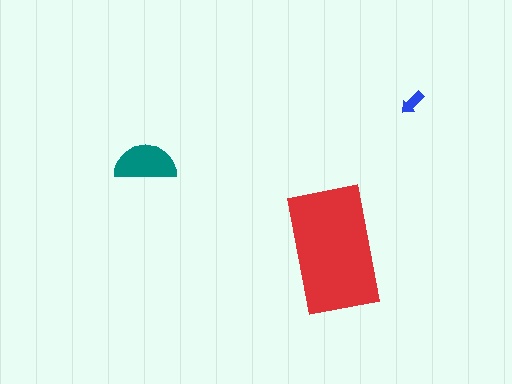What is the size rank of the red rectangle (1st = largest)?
1st.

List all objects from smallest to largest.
The blue arrow, the teal semicircle, the red rectangle.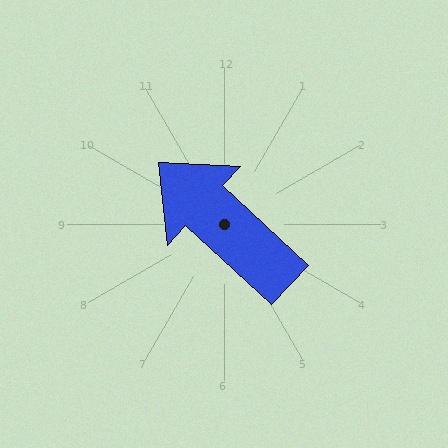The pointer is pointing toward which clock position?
Roughly 10 o'clock.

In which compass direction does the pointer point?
Northwest.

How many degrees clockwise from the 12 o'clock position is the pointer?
Approximately 313 degrees.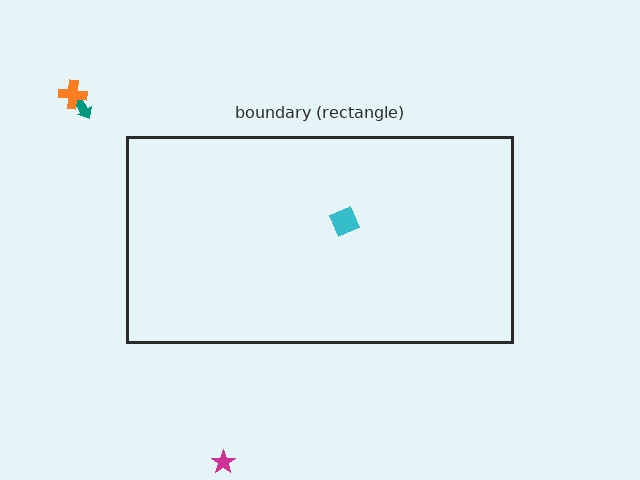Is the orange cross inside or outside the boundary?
Outside.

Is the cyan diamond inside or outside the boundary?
Inside.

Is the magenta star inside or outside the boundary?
Outside.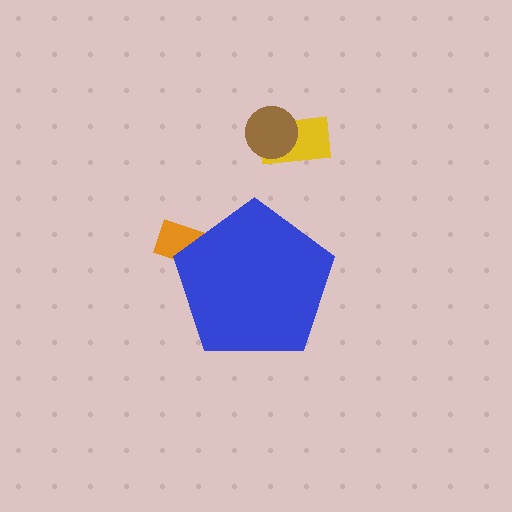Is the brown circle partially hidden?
No, the brown circle is fully visible.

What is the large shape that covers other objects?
A blue pentagon.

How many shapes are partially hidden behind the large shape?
1 shape is partially hidden.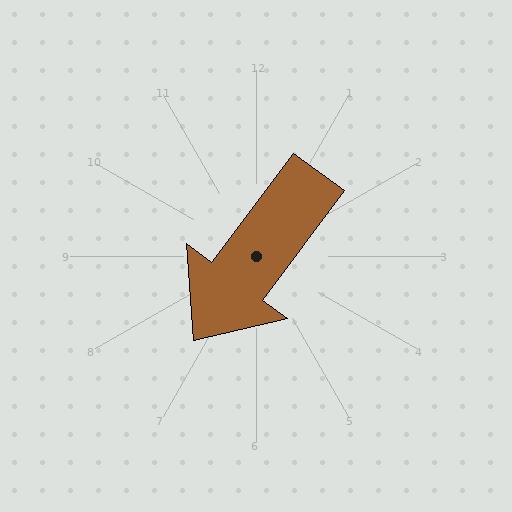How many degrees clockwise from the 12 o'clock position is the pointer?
Approximately 217 degrees.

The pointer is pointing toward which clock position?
Roughly 7 o'clock.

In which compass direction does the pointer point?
Southwest.